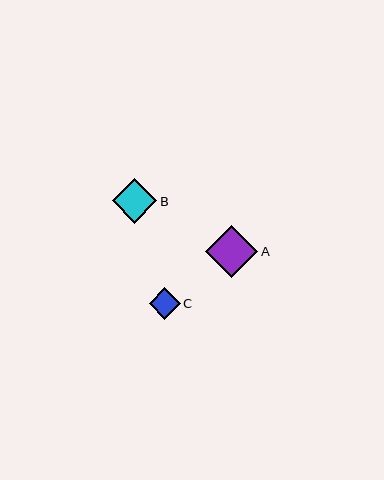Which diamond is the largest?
Diamond A is the largest with a size of approximately 52 pixels.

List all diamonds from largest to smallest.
From largest to smallest: A, B, C.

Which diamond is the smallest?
Diamond C is the smallest with a size of approximately 31 pixels.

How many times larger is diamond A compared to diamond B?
Diamond A is approximately 1.2 times the size of diamond B.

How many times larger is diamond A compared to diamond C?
Diamond A is approximately 1.7 times the size of diamond C.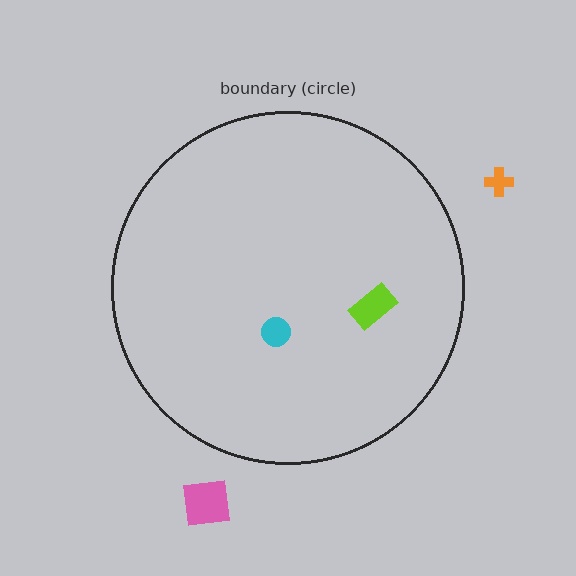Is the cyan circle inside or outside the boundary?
Inside.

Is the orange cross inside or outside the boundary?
Outside.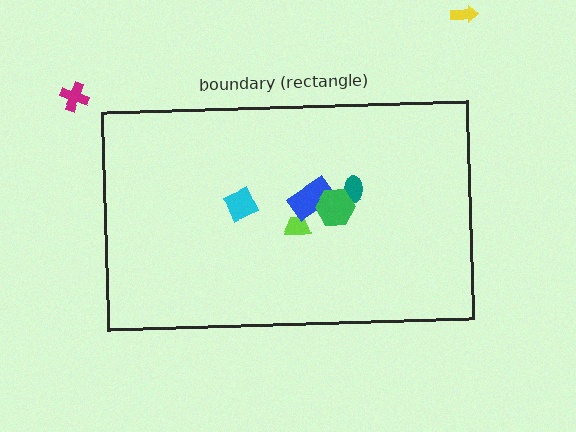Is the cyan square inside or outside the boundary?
Inside.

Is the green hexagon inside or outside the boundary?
Inside.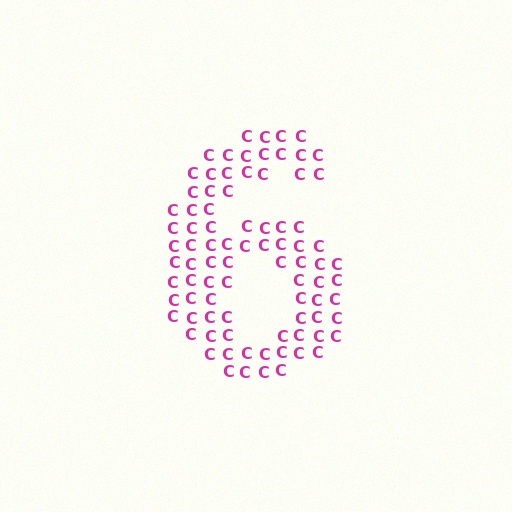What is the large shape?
The large shape is the digit 6.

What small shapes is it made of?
It is made of small letter C's.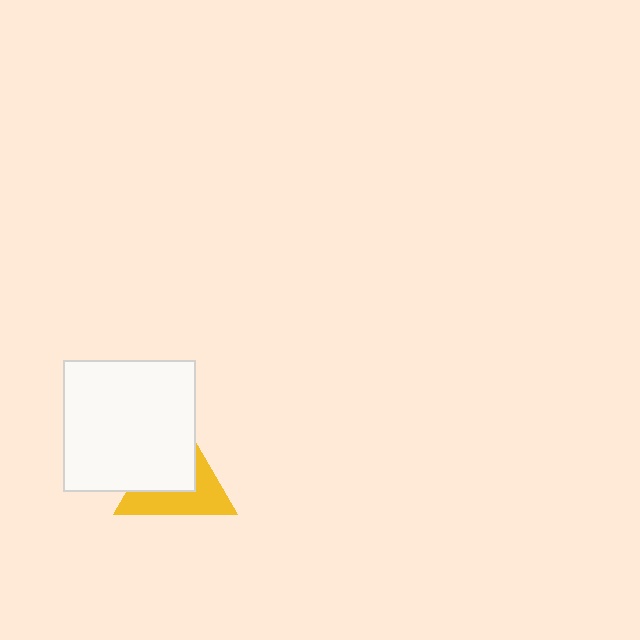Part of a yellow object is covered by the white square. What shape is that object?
It is a triangle.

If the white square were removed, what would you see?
You would see the complete yellow triangle.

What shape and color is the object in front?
The object in front is a white square.